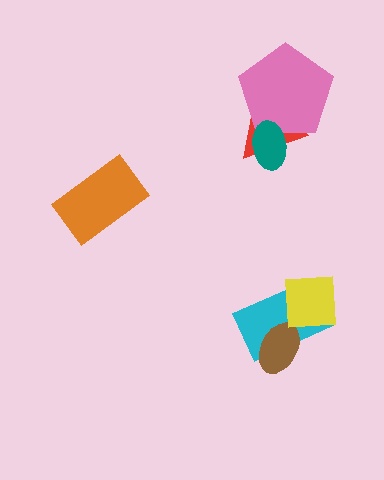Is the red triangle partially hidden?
Yes, it is partially covered by another shape.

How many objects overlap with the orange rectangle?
0 objects overlap with the orange rectangle.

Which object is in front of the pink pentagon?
The teal ellipse is in front of the pink pentagon.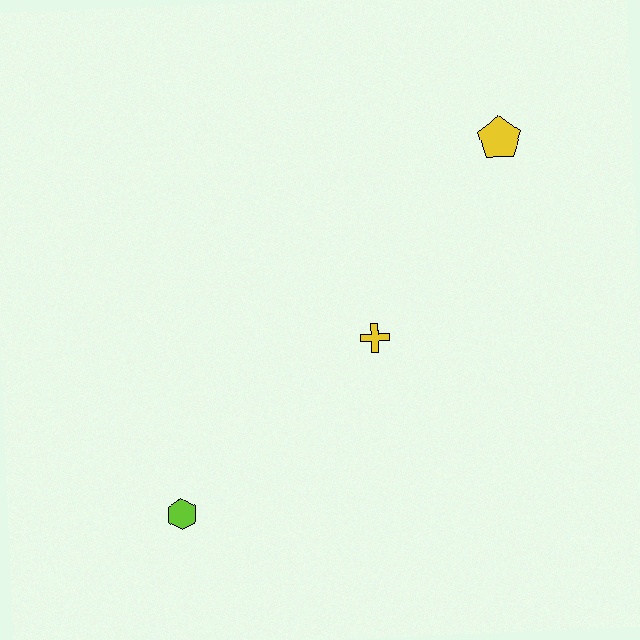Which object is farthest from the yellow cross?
The lime hexagon is farthest from the yellow cross.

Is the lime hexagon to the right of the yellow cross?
No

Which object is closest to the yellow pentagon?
The yellow cross is closest to the yellow pentagon.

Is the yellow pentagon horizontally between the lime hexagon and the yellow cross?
No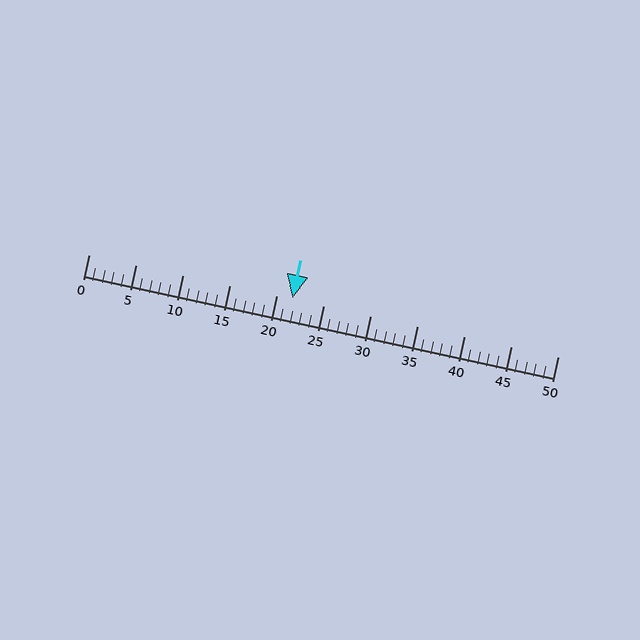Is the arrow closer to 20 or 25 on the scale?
The arrow is closer to 20.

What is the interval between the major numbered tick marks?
The major tick marks are spaced 5 units apart.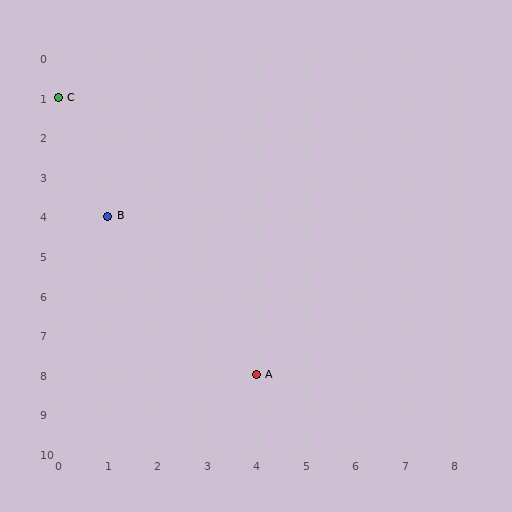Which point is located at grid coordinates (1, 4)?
Point B is at (1, 4).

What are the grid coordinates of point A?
Point A is at grid coordinates (4, 8).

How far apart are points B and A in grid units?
Points B and A are 3 columns and 4 rows apart (about 5.0 grid units diagonally).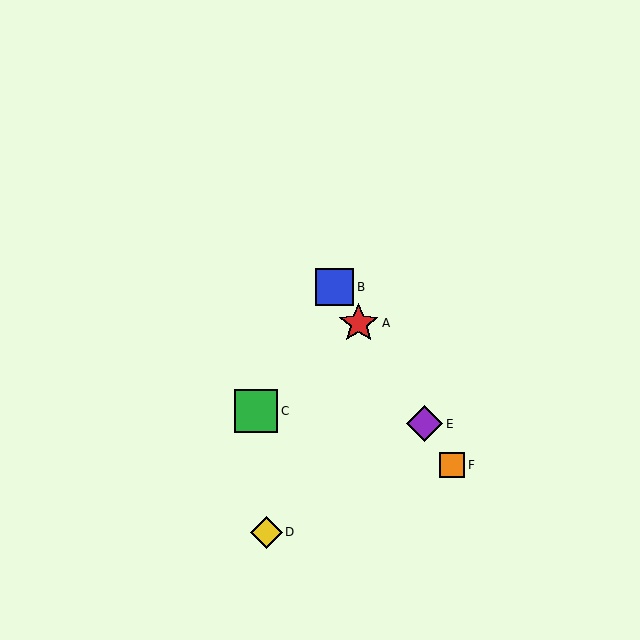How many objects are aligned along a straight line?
4 objects (A, B, E, F) are aligned along a straight line.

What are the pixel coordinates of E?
Object E is at (425, 424).